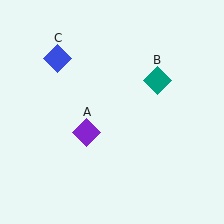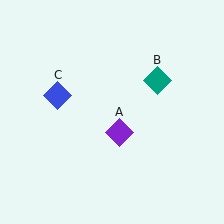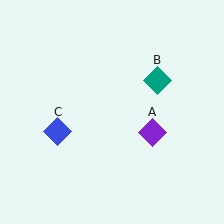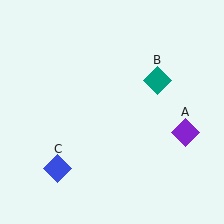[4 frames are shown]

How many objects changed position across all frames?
2 objects changed position: purple diamond (object A), blue diamond (object C).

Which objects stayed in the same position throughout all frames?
Teal diamond (object B) remained stationary.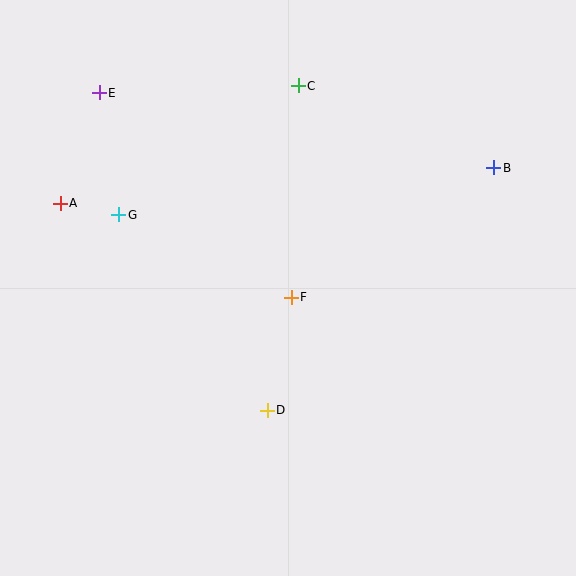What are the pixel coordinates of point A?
Point A is at (60, 203).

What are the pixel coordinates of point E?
Point E is at (99, 93).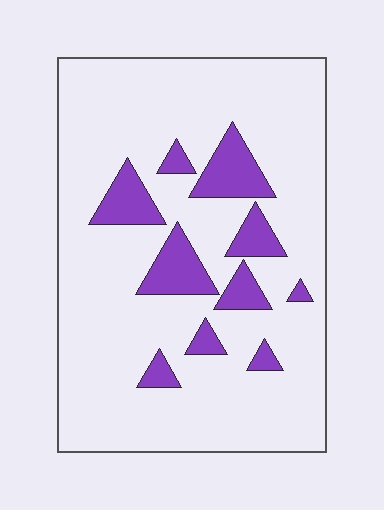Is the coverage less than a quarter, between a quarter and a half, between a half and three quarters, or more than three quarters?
Less than a quarter.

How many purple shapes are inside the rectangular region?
10.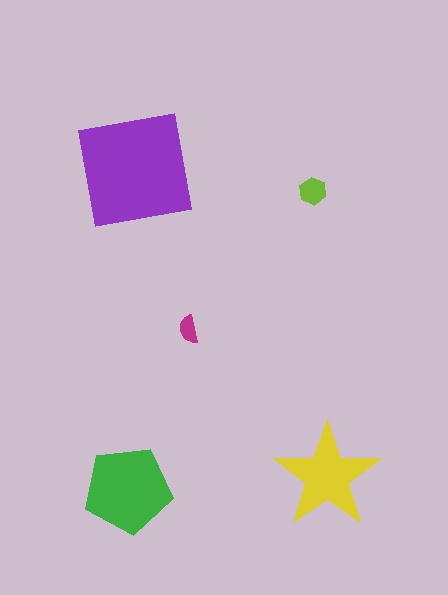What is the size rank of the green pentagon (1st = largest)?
2nd.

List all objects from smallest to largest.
The magenta semicircle, the lime hexagon, the yellow star, the green pentagon, the purple square.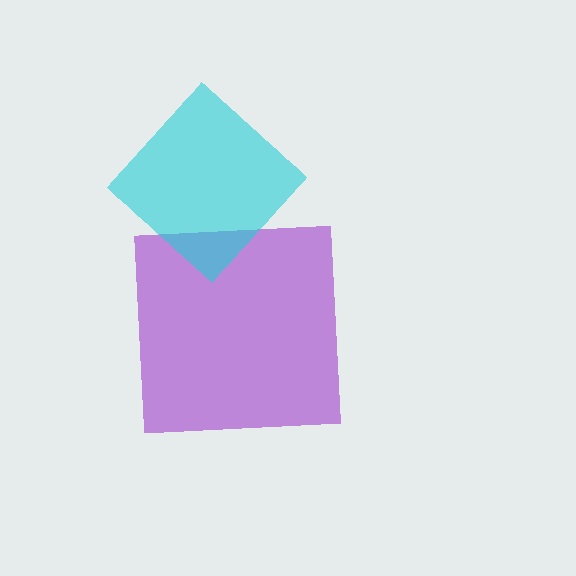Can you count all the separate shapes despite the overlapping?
Yes, there are 2 separate shapes.